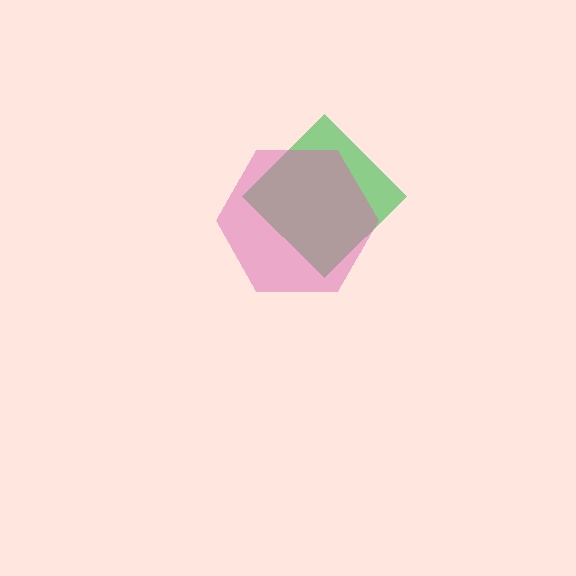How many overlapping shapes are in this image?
There are 2 overlapping shapes in the image.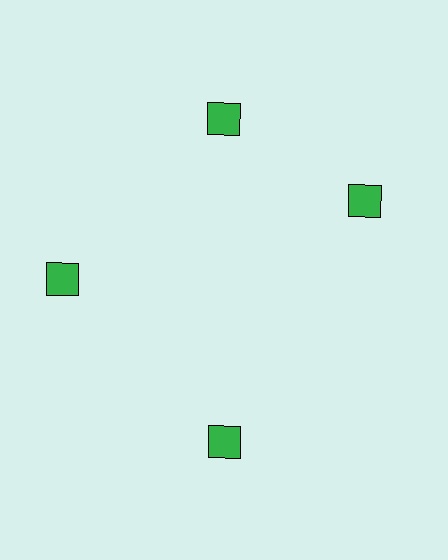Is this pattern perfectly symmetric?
No. The 4 green squares are arranged in a ring, but one element near the 3 o'clock position is rotated out of alignment along the ring, breaking the 4-fold rotational symmetry.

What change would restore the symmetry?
The symmetry would be restored by rotating it back into even spacing with its neighbors so that all 4 squares sit at equal angles and equal distance from the center.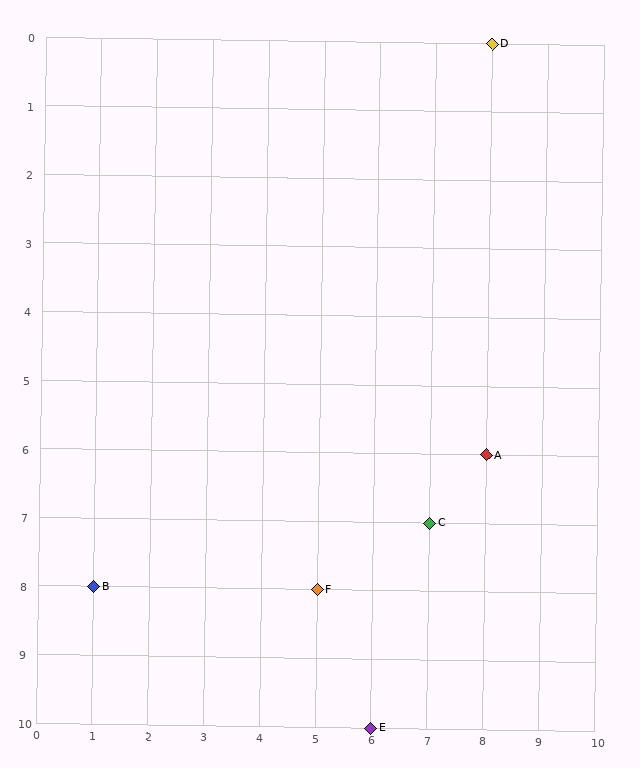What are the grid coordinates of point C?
Point C is at grid coordinates (7, 7).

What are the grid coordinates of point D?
Point D is at grid coordinates (8, 0).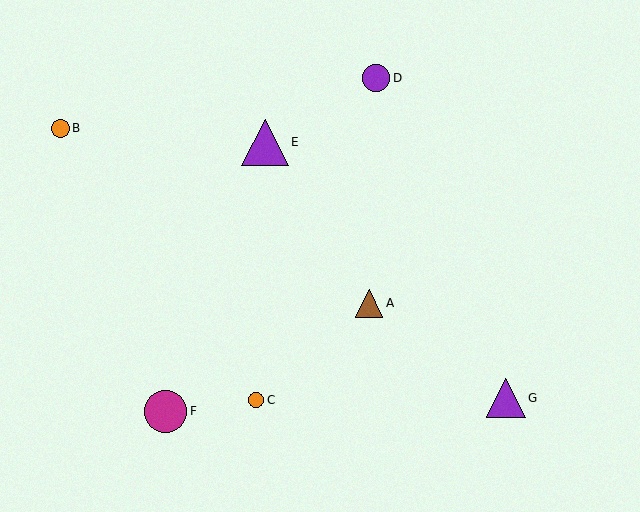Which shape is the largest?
The purple triangle (labeled E) is the largest.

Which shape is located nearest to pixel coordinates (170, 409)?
The magenta circle (labeled F) at (166, 411) is nearest to that location.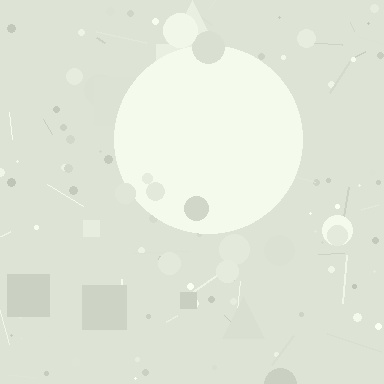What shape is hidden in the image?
A circle is hidden in the image.